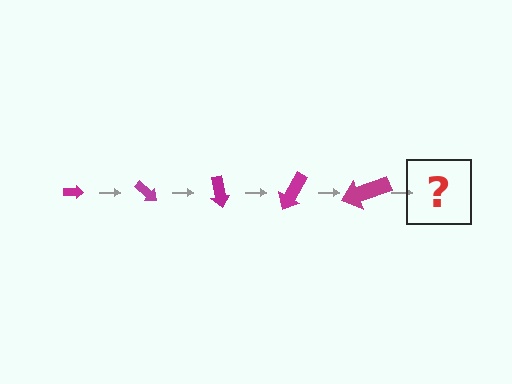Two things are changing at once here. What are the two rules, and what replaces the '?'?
The two rules are that the arrow grows larger each step and it rotates 40 degrees each step. The '?' should be an arrow, larger than the previous one and rotated 200 degrees from the start.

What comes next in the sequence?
The next element should be an arrow, larger than the previous one and rotated 200 degrees from the start.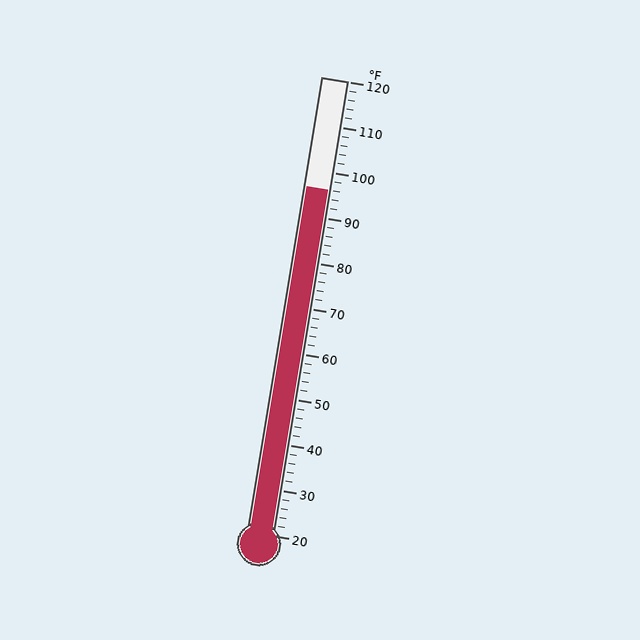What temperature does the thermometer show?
The thermometer shows approximately 96°F.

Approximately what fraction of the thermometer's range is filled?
The thermometer is filled to approximately 75% of its range.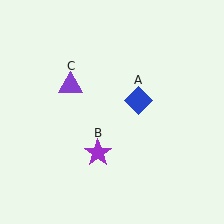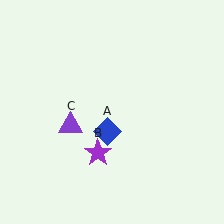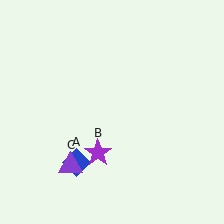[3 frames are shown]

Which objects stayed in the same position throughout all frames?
Purple star (object B) remained stationary.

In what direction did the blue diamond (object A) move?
The blue diamond (object A) moved down and to the left.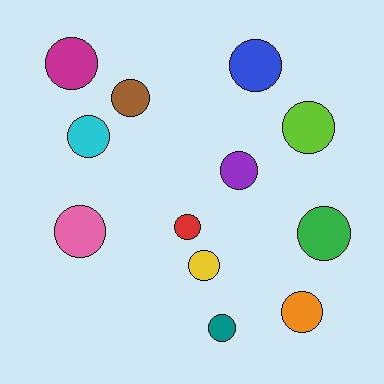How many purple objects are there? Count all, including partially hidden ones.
There is 1 purple object.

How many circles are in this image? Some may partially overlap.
There are 12 circles.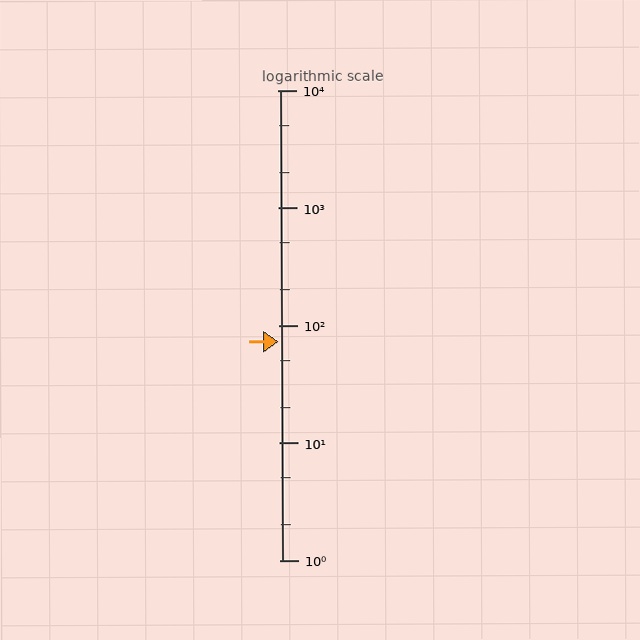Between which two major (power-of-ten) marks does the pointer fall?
The pointer is between 10 and 100.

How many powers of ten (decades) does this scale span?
The scale spans 4 decades, from 1 to 10000.